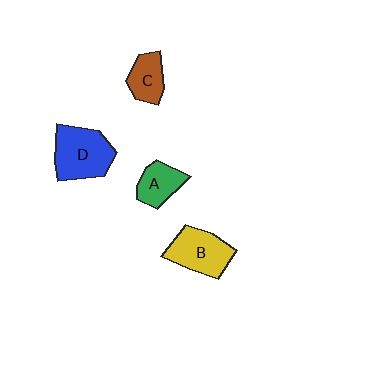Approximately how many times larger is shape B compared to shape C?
Approximately 1.6 times.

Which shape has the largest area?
Shape D (blue).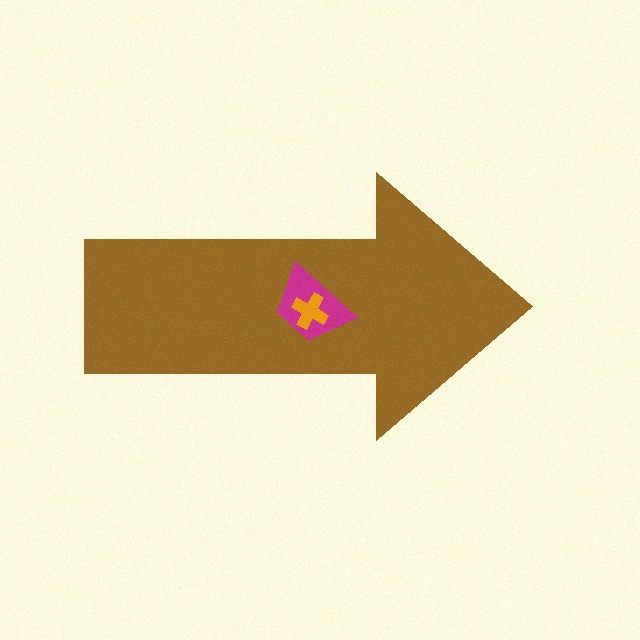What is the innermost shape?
The orange cross.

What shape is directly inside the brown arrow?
The magenta trapezoid.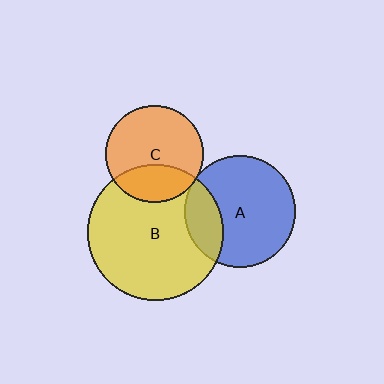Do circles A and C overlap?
Yes.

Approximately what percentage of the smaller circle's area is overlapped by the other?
Approximately 5%.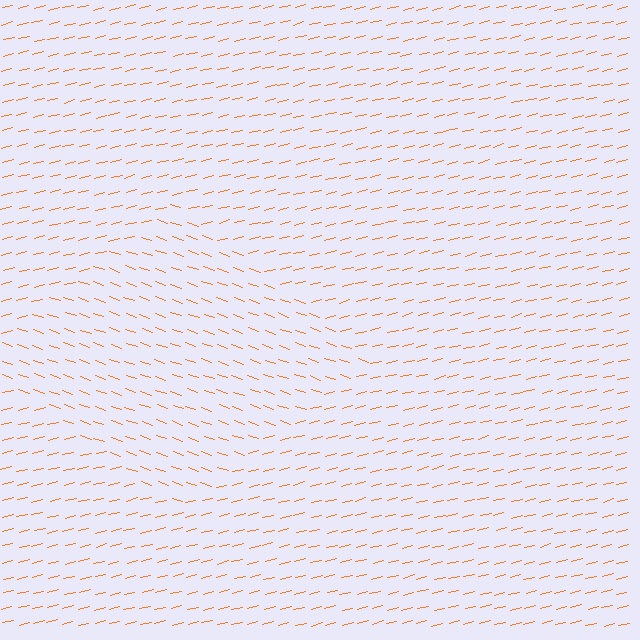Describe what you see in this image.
The image is filled with small orange line segments. A diamond region in the image has lines oriented differently from the surrounding lines, creating a visible texture boundary.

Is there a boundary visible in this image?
Yes, there is a texture boundary formed by a change in line orientation.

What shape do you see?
I see a diamond.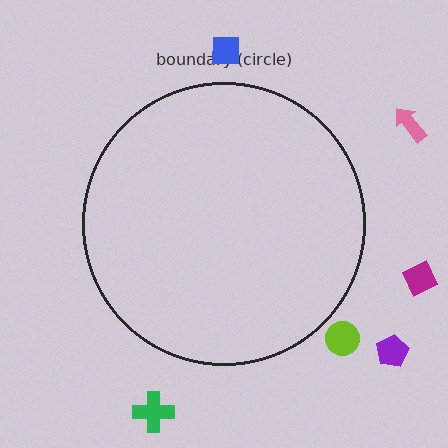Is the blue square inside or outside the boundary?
Outside.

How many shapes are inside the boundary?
0 inside, 6 outside.